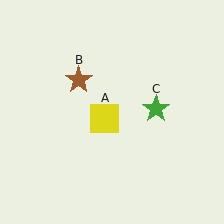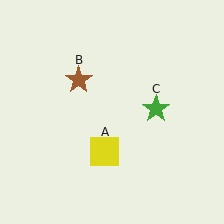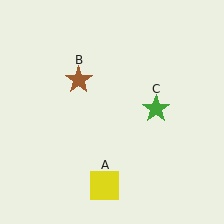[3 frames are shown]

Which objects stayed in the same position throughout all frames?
Brown star (object B) and green star (object C) remained stationary.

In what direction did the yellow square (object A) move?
The yellow square (object A) moved down.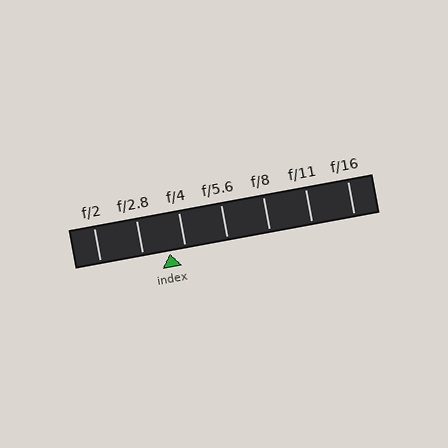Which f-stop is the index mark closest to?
The index mark is closest to f/4.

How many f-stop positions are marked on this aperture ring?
There are 7 f-stop positions marked.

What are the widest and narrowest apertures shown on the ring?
The widest aperture shown is f/2 and the narrowest is f/16.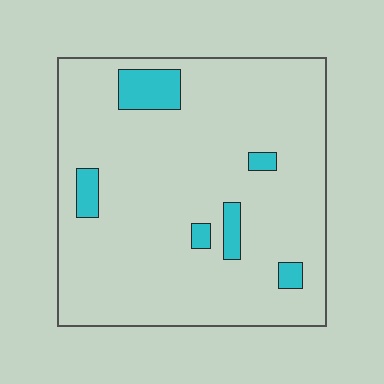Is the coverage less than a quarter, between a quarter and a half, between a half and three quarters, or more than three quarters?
Less than a quarter.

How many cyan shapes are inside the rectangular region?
6.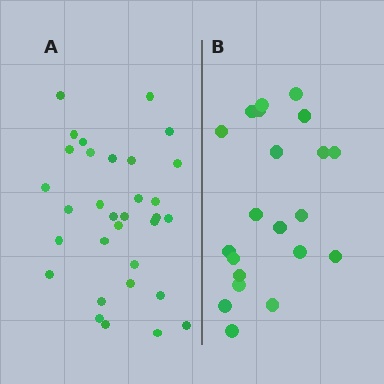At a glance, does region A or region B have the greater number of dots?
Region A (the left region) has more dots.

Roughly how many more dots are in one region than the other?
Region A has roughly 12 or so more dots than region B.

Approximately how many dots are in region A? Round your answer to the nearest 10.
About 30 dots. (The exact count is 32, which rounds to 30.)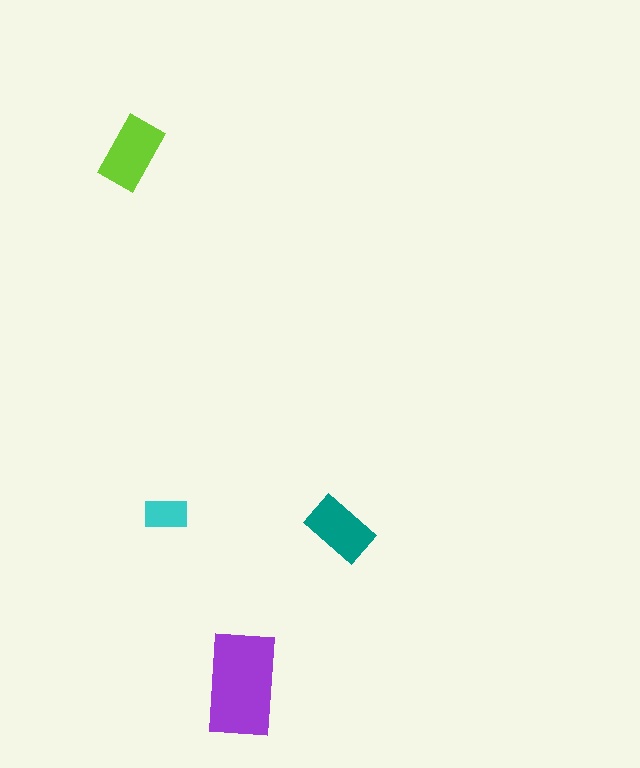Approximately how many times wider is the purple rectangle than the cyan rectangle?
About 2.5 times wider.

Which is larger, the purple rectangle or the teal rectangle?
The purple one.